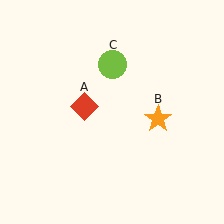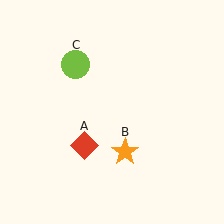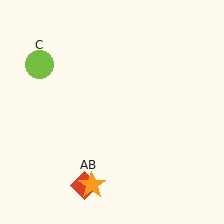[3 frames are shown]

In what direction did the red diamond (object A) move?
The red diamond (object A) moved down.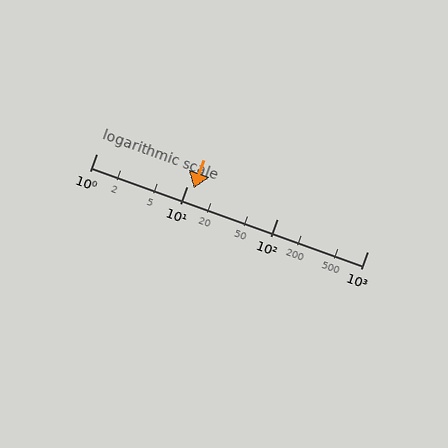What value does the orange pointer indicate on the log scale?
The pointer indicates approximately 12.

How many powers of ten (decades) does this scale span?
The scale spans 3 decades, from 1 to 1000.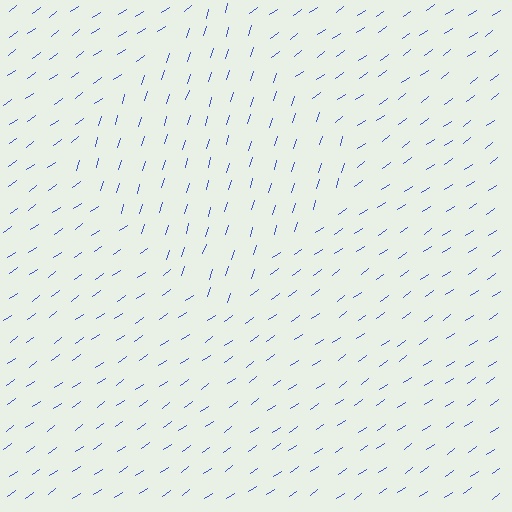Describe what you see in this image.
The image is filled with small blue line segments. A diamond region in the image has lines oriented differently from the surrounding lines, creating a visible texture boundary.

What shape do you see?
I see a diamond.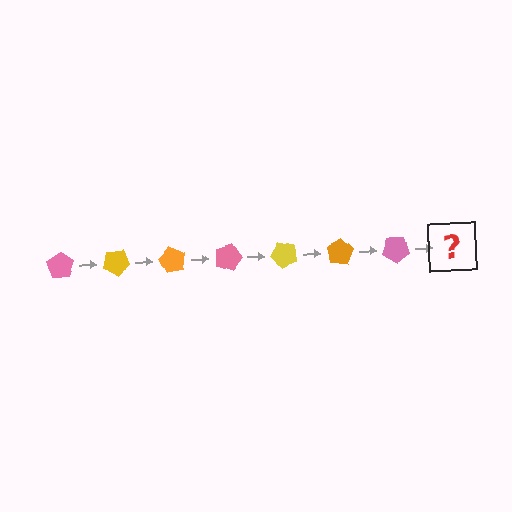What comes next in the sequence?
The next element should be a yellow pentagon, rotated 210 degrees from the start.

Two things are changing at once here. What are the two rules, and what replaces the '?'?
The two rules are that it rotates 30 degrees each step and the color cycles through pink, yellow, and orange. The '?' should be a yellow pentagon, rotated 210 degrees from the start.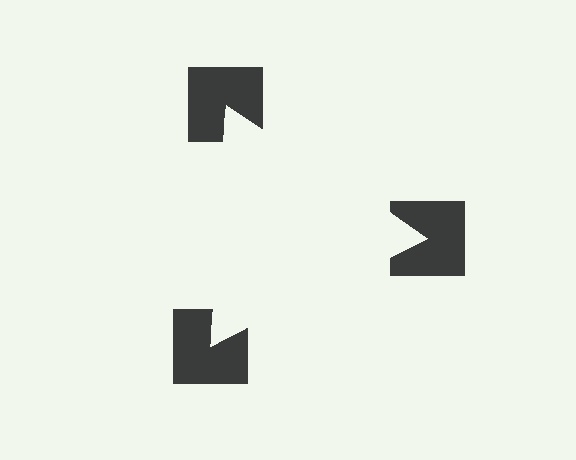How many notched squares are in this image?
There are 3 — one at each vertex of the illusory triangle.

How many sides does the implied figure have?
3 sides.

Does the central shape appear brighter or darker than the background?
It typically appears slightly brighter than the background, even though no actual brightness change is drawn.